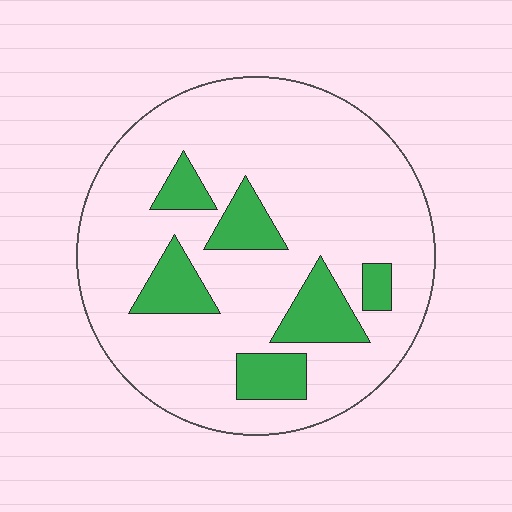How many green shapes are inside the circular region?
6.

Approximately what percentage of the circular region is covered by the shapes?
Approximately 20%.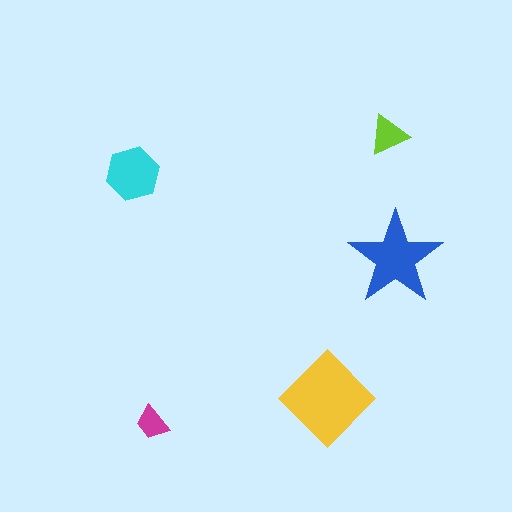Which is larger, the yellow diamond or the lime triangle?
The yellow diamond.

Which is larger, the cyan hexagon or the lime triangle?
The cyan hexagon.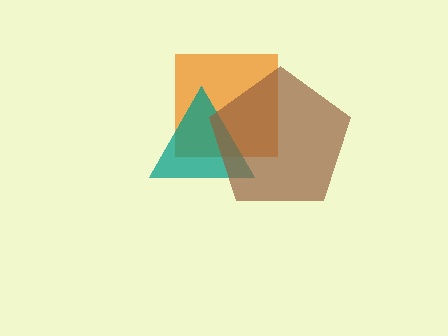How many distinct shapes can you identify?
There are 3 distinct shapes: an orange square, a teal triangle, a brown pentagon.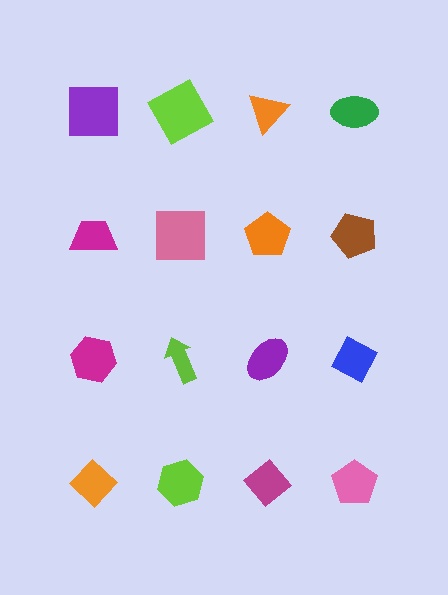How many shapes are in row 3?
4 shapes.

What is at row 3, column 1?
A magenta hexagon.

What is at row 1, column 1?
A purple square.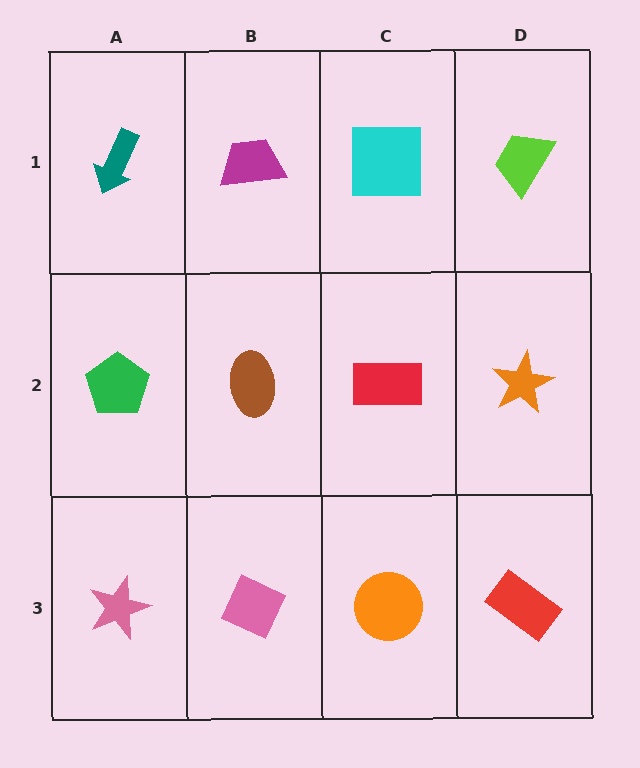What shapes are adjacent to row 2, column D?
A lime trapezoid (row 1, column D), a red rectangle (row 3, column D), a red rectangle (row 2, column C).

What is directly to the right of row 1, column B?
A cyan square.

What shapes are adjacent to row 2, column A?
A teal arrow (row 1, column A), a pink star (row 3, column A), a brown ellipse (row 2, column B).